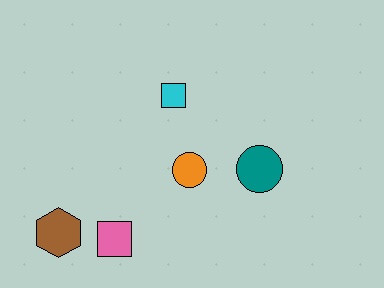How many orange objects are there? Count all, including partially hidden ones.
There is 1 orange object.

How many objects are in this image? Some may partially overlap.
There are 5 objects.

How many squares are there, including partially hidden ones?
There are 2 squares.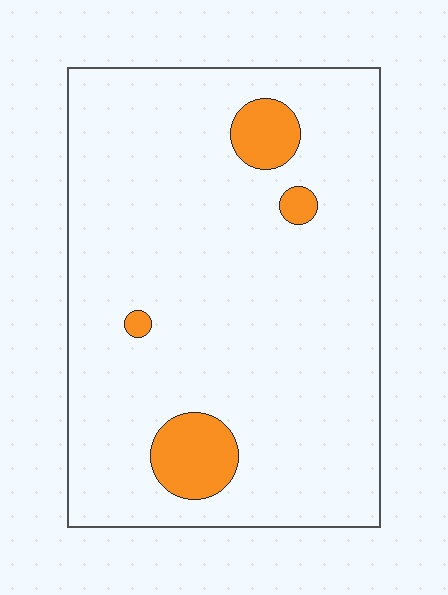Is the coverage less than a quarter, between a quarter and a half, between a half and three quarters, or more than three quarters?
Less than a quarter.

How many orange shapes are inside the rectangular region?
4.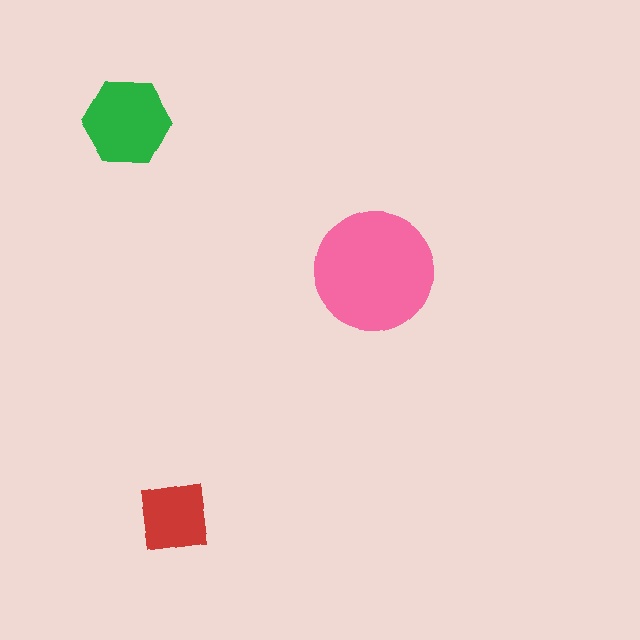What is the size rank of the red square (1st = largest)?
3rd.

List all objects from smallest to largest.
The red square, the green hexagon, the pink circle.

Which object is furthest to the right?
The pink circle is rightmost.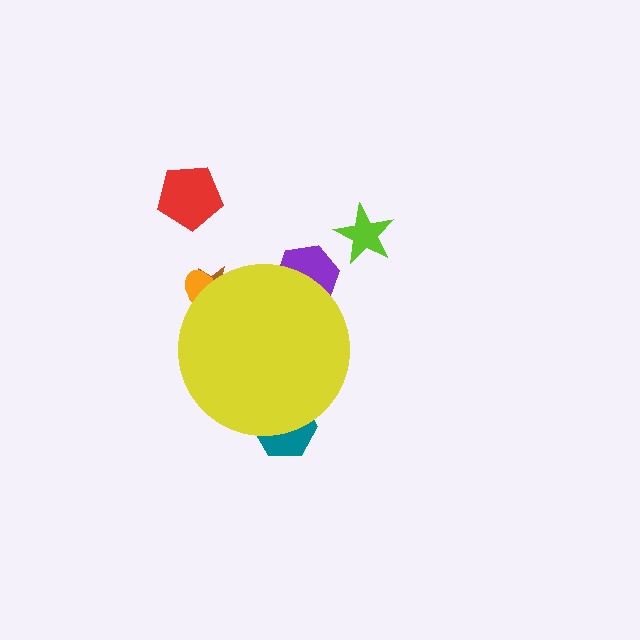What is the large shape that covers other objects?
A yellow circle.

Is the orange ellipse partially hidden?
Yes, the orange ellipse is partially hidden behind the yellow circle.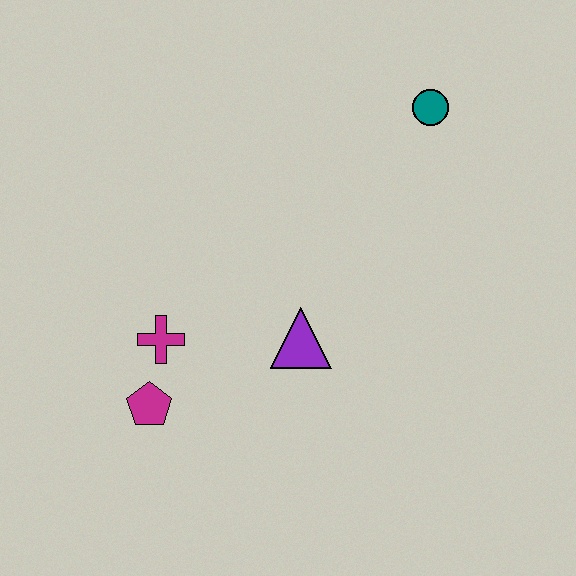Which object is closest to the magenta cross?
The magenta pentagon is closest to the magenta cross.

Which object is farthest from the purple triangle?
The teal circle is farthest from the purple triangle.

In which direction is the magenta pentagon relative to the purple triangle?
The magenta pentagon is to the left of the purple triangle.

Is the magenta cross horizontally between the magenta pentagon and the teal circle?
Yes